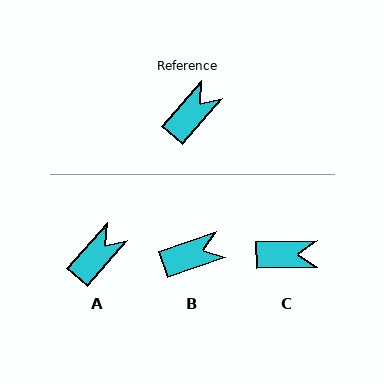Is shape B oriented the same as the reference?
No, it is off by about 29 degrees.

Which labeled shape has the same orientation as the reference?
A.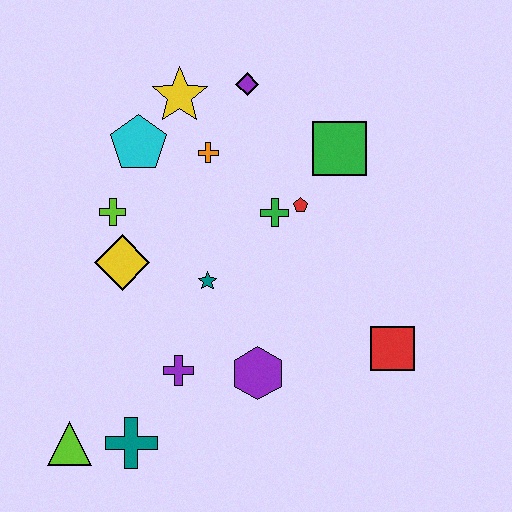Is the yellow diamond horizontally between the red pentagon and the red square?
No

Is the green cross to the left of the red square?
Yes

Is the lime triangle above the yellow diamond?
No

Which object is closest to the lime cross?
The yellow diamond is closest to the lime cross.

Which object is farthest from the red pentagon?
The lime triangle is farthest from the red pentagon.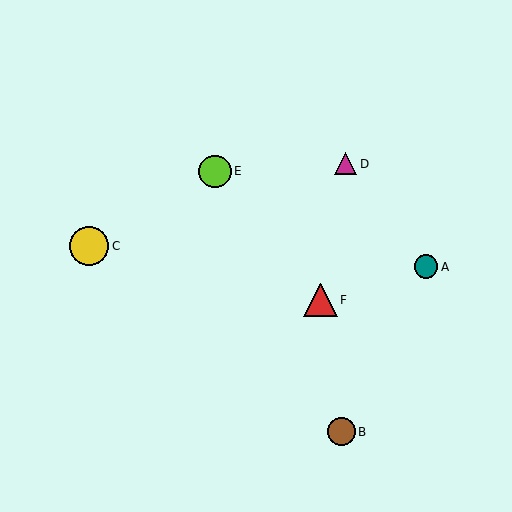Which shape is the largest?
The yellow circle (labeled C) is the largest.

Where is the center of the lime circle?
The center of the lime circle is at (215, 171).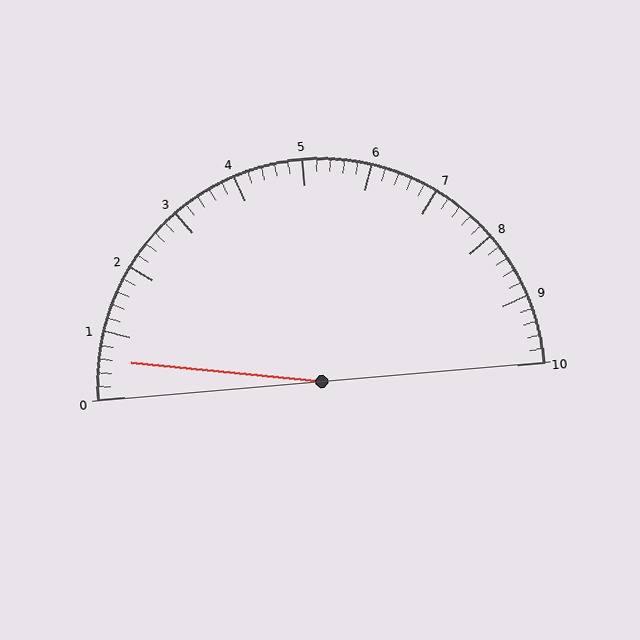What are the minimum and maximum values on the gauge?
The gauge ranges from 0 to 10.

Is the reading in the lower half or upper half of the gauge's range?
The reading is in the lower half of the range (0 to 10).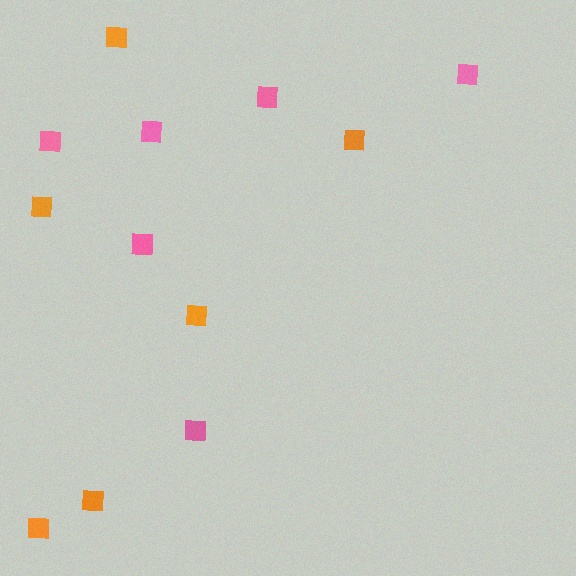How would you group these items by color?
There are 2 groups: one group of pink squares (6) and one group of orange squares (6).